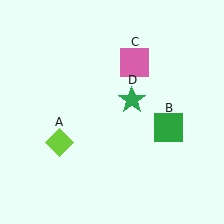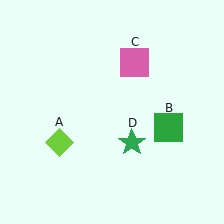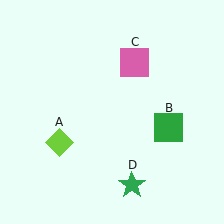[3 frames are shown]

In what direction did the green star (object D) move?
The green star (object D) moved down.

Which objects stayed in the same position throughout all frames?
Lime diamond (object A) and green square (object B) and pink square (object C) remained stationary.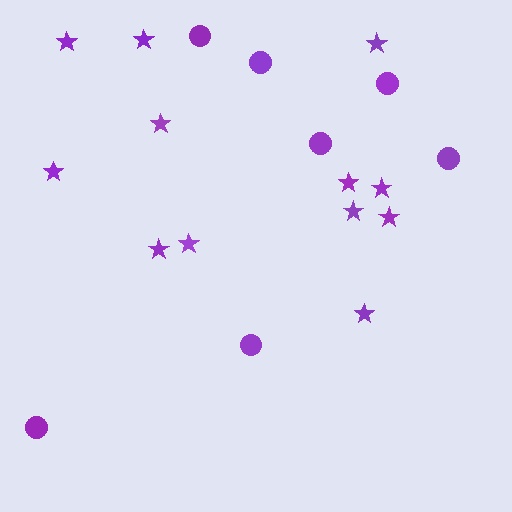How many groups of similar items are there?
There are 2 groups: one group of stars (12) and one group of circles (7).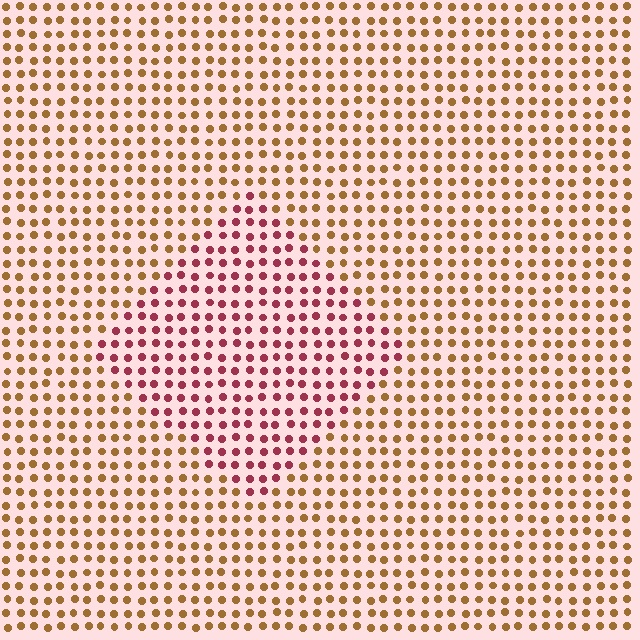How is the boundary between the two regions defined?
The boundary is defined purely by a slight shift in hue (about 50 degrees). Spacing, size, and orientation are identical on both sides.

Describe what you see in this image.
The image is filled with small brown elements in a uniform arrangement. A diamond-shaped region is visible where the elements are tinted to a slightly different hue, forming a subtle color boundary.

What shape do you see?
I see a diamond.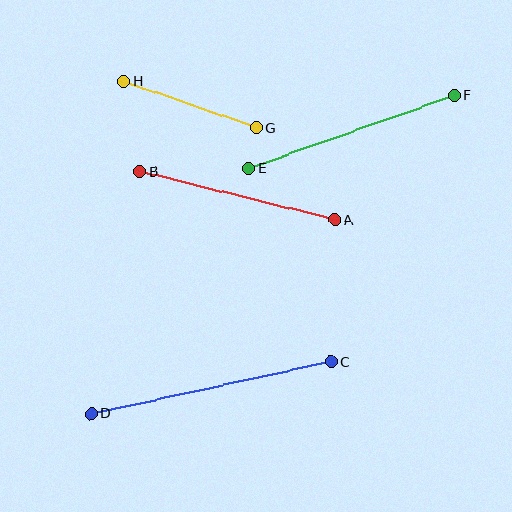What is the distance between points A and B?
The distance is approximately 201 pixels.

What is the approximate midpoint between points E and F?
The midpoint is at approximately (351, 132) pixels.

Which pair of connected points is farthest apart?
Points C and D are farthest apart.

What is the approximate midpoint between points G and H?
The midpoint is at approximately (190, 105) pixels.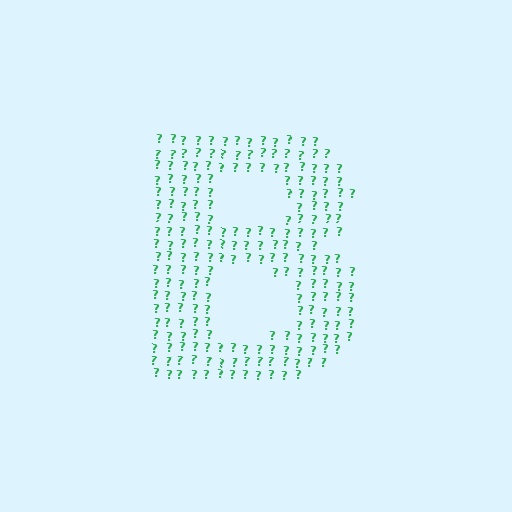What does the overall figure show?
The overall figure shows the letter B.